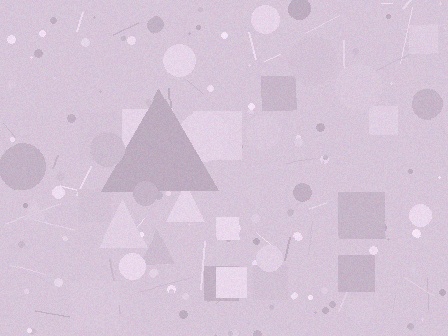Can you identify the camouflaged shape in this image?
The camouflaged shape is a triangle.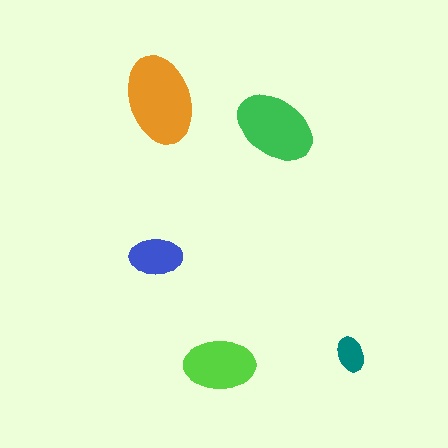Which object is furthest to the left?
The blue ellipse is leftmost.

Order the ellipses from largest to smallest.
the orange one, the green one, the lime one, the blue one, the teal one.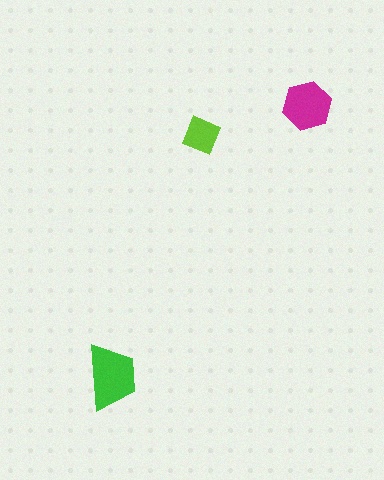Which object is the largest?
The green trapezoid.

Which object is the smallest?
The lime diamond.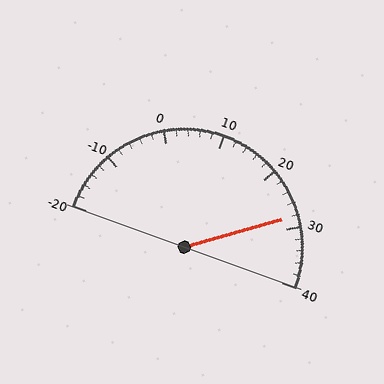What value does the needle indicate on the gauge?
The needle indicates approximately 28.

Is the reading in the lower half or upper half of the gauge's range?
The reading is in the upper half of the range (-20 to 40).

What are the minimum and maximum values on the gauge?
The gauge ranges from -20 to 40.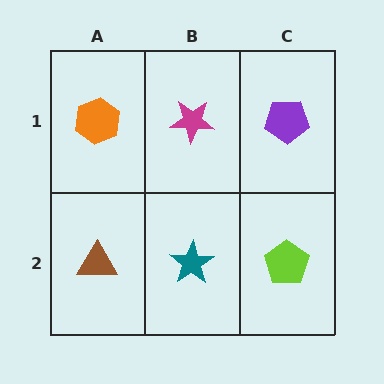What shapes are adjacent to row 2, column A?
An orange hexagon (row 1, column A), a teal star (row 2, column B).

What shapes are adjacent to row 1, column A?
A brown triangle (row 2, column A), a magenta star (row 1, column B).